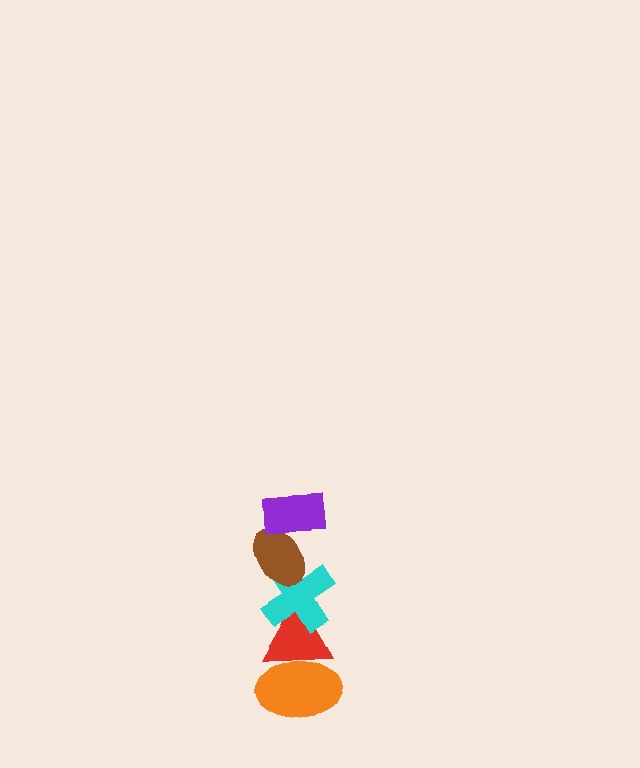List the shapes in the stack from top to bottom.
From top to bottom: the purple rectangle, the brown ellipse, the cyan cross, the red triangle, the orange ellipse.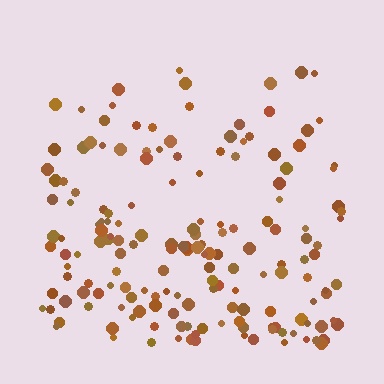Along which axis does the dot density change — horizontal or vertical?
Vertical.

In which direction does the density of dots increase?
From top to bottom, with the bottom side densest.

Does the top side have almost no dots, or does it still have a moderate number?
Still a moderate number, just noticeably fewer than the bottom.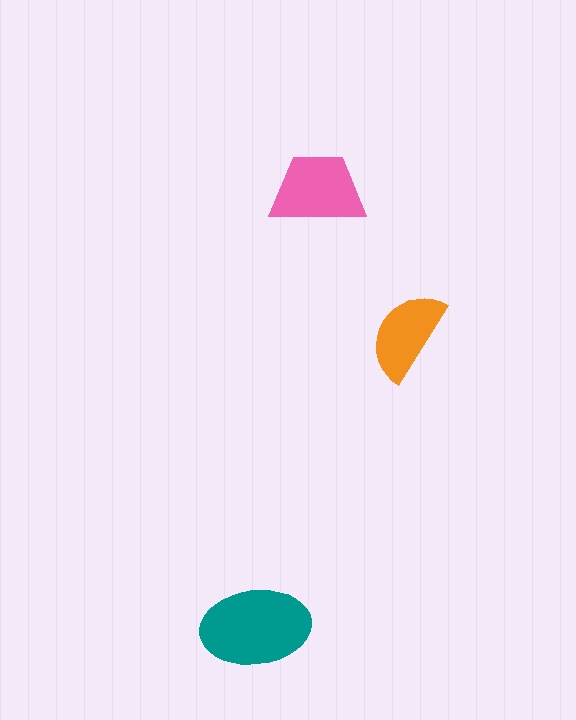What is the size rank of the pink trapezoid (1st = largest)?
2nd.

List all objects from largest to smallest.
The teal ellipse, the pink trapezoid, the orange semicircle.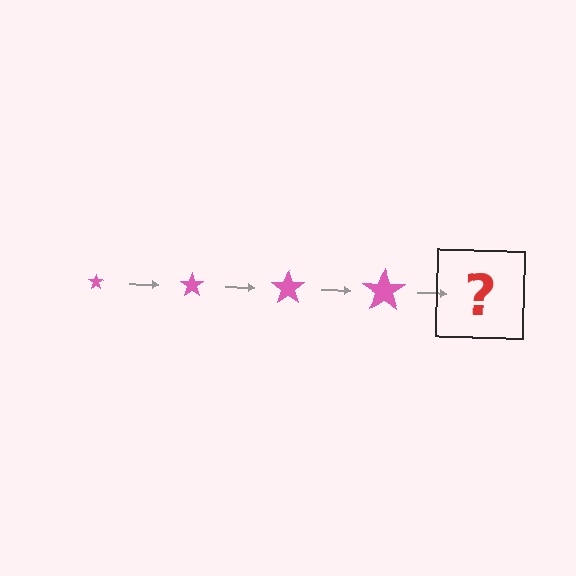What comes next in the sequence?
The next element should be a pink star, larger than the previous one.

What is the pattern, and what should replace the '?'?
The pattern is that the star gets progressively larger each step. The '?' should be a pink star, larger than the previous one.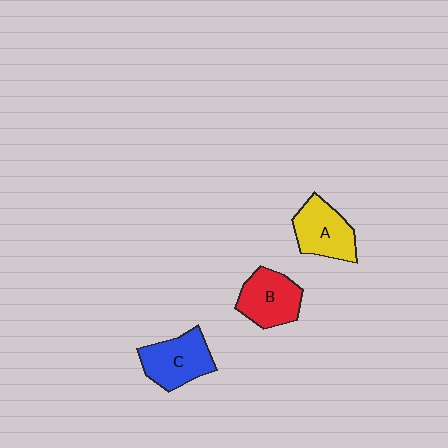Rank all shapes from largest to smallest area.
From largest to smallest: C (blue), A (yellow), B (red).